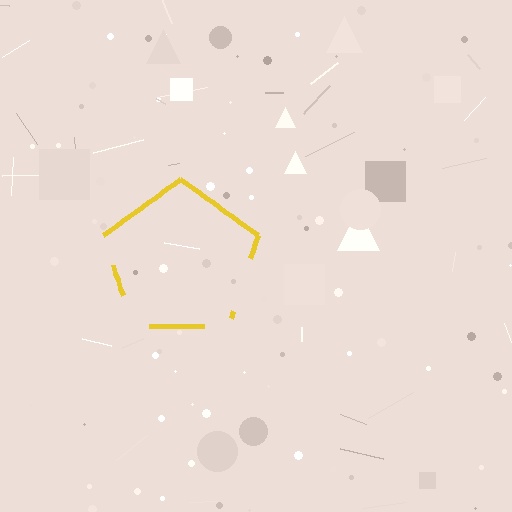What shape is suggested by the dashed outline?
The dashed outline suggests a pentagon.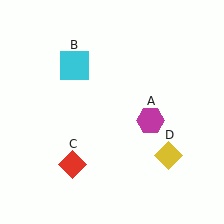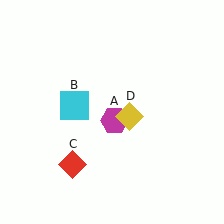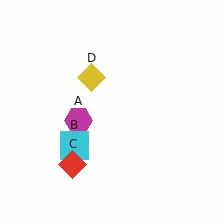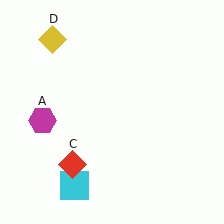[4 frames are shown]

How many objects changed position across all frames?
3 objects changed position: magenta hexagon (object A), cyan square (object B), yellow diamond (object D).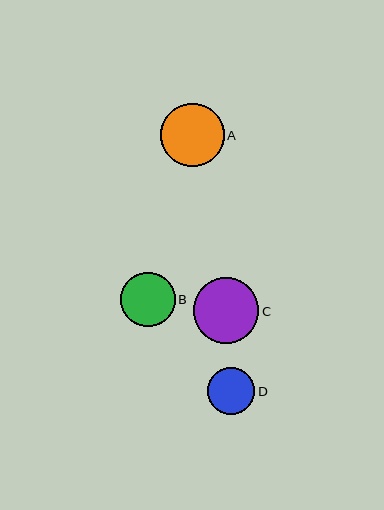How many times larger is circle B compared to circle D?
Circle B is approximately 1.2 times the size of circle D.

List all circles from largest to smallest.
From largest to smallest: C, A, B, D.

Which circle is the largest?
Circle C is the largest with a size of approximately 66 pixels.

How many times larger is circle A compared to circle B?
Circle A is approximately 1.2 times the size of circle B.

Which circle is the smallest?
Circle D is the smallest with a size of approximately 47 pixels.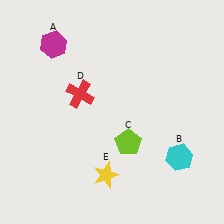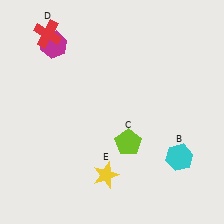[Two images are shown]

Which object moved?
The red cross (D) moved up.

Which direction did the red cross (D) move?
The red cross (D) moved up.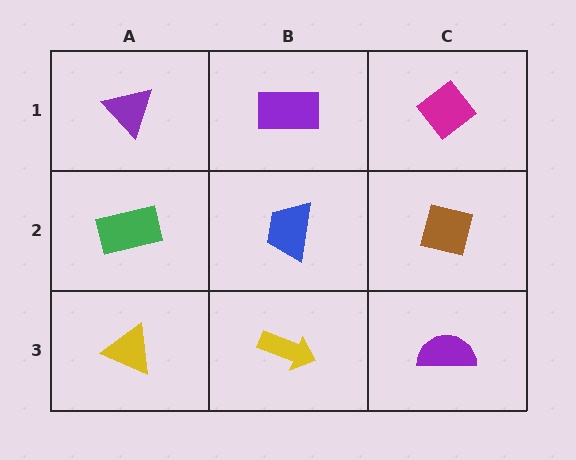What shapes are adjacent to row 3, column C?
A brown square (row 2, column C), a yellow arrow (row 3, column B).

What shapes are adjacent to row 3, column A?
A green rectangle (row 2, column A), a yellow arrow (row 3, column B).